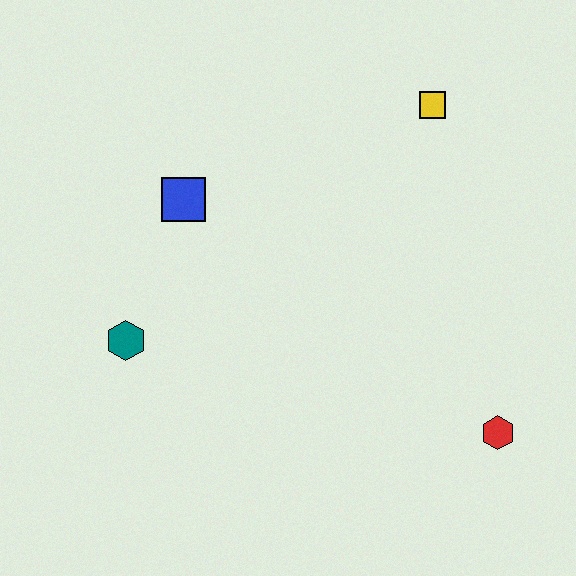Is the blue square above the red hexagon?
Yes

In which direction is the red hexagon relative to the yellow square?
The red hexagon is below the yellow square.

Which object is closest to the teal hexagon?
The blue square is closest to the teal hexagon.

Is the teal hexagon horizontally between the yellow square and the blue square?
No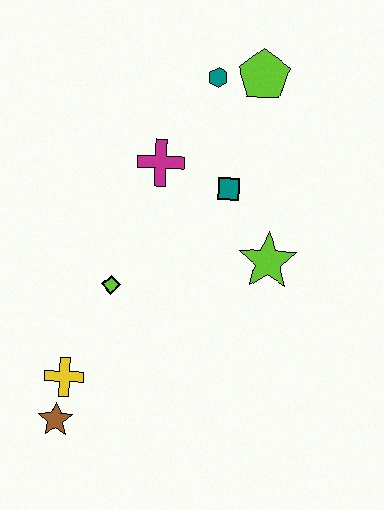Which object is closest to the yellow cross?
The brown star is closest to the yellow cross.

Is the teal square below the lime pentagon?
Yes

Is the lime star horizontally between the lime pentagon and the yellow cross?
No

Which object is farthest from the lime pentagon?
The brown star is farthest from the lime pentagon.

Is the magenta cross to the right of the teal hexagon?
No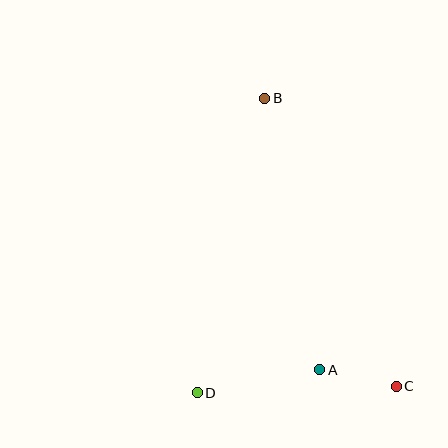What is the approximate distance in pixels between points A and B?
The distance between A and B is approximately 277 pixels.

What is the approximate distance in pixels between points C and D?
The distance between C and D is approximately 199 pixels.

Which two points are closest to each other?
Points A and C are closest to each other.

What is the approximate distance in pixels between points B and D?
The distance between B and D is approximately 302 pixels.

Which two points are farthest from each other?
Points B and C are farthest from each other.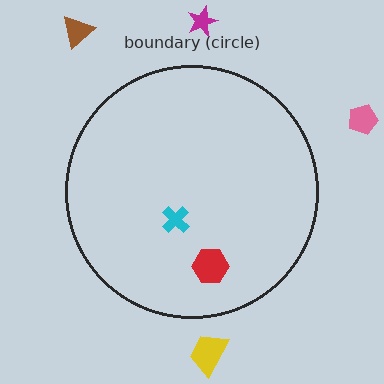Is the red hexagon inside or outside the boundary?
Inside.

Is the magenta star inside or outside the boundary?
Outside.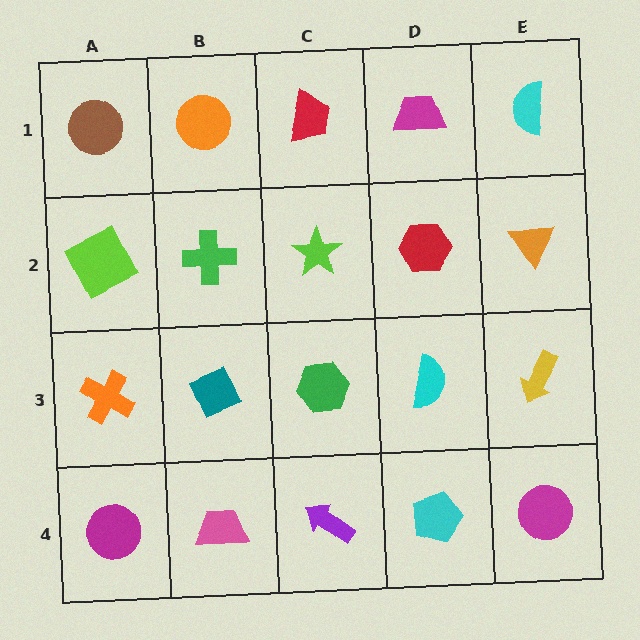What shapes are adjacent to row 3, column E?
An orange triangle (row 2, column E), a magenta circle (row 4, column E), a cyan semicircle (row 3, column D).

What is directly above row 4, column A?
An orange cross.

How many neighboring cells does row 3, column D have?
4.